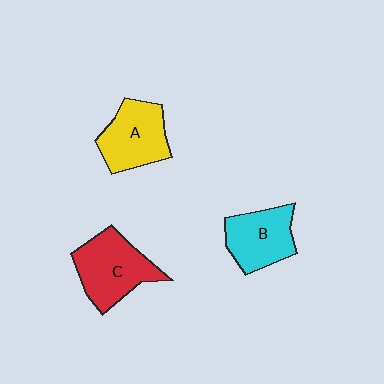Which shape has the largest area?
Shape C (red).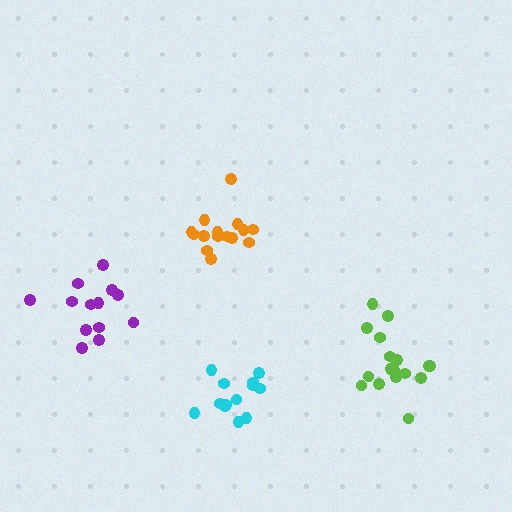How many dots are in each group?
Group 1: 13 dots, Group 2: 13 dots, Group 3: 18 dots, Group 4: 15 dots (59 total).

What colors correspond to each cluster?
The clusters are colored: cyan, purple, lime, orange.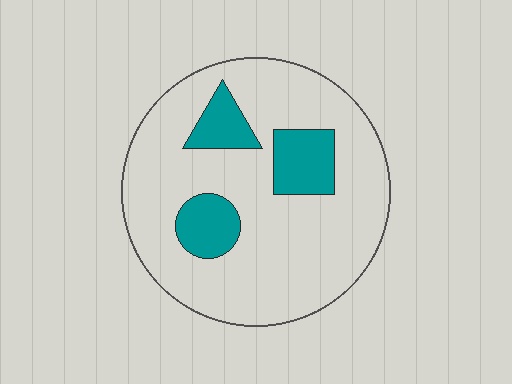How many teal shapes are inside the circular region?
3.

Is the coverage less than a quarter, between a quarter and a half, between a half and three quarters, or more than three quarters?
Less than a quarter.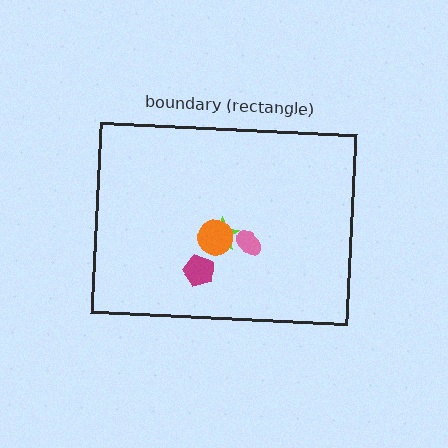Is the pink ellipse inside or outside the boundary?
Inside.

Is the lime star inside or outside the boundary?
Inside.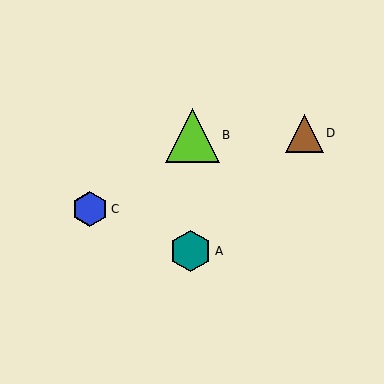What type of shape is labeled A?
Shape A is a teal hexagon.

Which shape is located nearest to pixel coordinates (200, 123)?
The lime triangle (labeled B) at (193, 135) is nearest to that location.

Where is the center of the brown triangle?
The center of the brown triangle is at (305, 133).